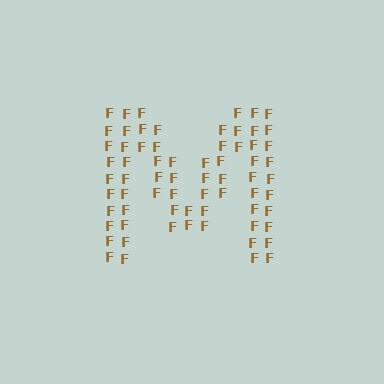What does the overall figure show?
The overall figure shows the letter M.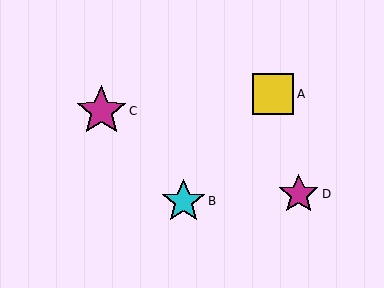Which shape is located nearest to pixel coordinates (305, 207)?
The magenta star (labeled D) at (299, 194) is nearest to that location.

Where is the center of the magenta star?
The center of the magenta star is at (299, 194).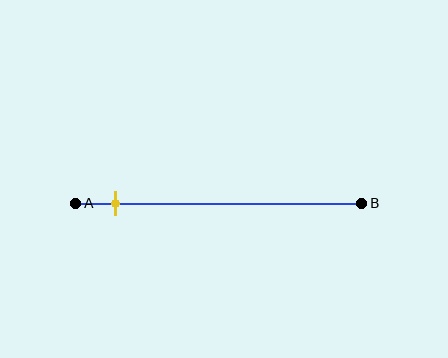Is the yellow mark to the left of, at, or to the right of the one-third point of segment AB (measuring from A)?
The yellow mark is to the left of the one-third point of segment AB.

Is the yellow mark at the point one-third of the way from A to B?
No, the mark is at about 15% from A, not at the 33% one-third point.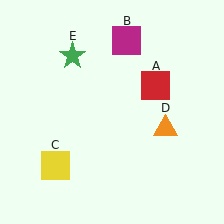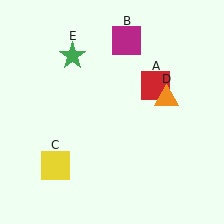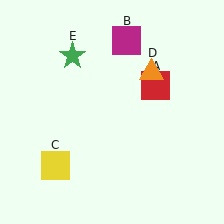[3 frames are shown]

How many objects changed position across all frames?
1 object changed position: orange triangle (object D).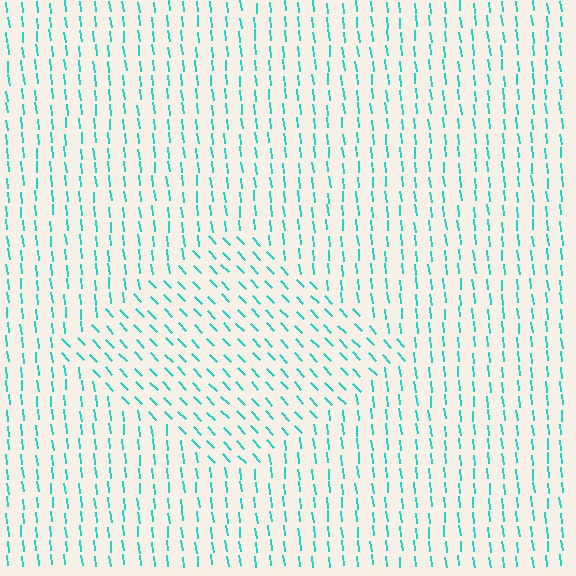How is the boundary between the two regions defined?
The boundary is defined purely by a change in line orientation (approximately 37 degrees difference). All lines are the same color and thickness.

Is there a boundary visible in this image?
Yes, there is a texture boundary formed by a change in line orientation.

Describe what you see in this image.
The image is filled with small cyan line segments. A diamond region in the image has lines oriented differently from the surrounding lines, creating a visible texture boundary.